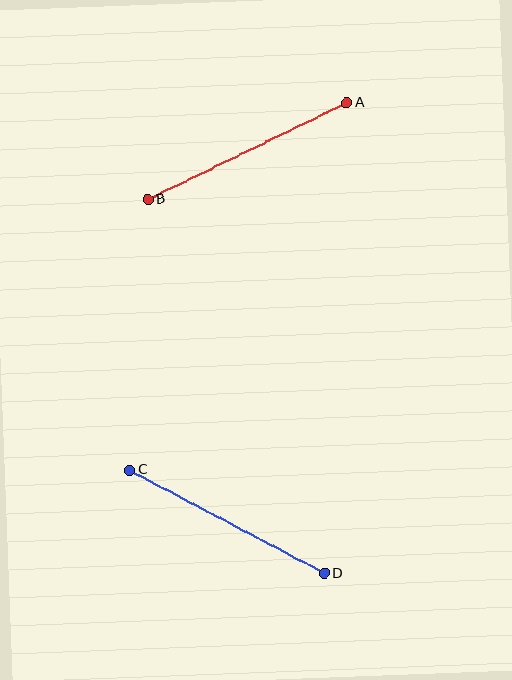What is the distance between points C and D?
The distance is approximately 220 pixels.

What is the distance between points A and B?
The distance is approximately 221 pixels.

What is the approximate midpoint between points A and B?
The midpoint is at approximately (247, 151) pixels.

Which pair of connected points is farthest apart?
Points A and B are farthest apart.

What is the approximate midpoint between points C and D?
The midpoint is at approximately (227, 522) pixels.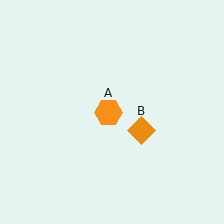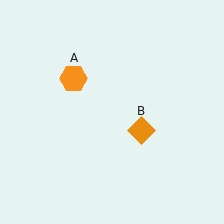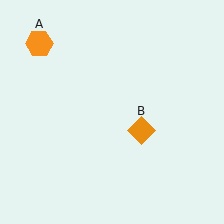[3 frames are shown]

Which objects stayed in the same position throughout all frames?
Orange diamond (object B) remained stationary.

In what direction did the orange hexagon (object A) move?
The orange hexagon (object A) moved up and to the left.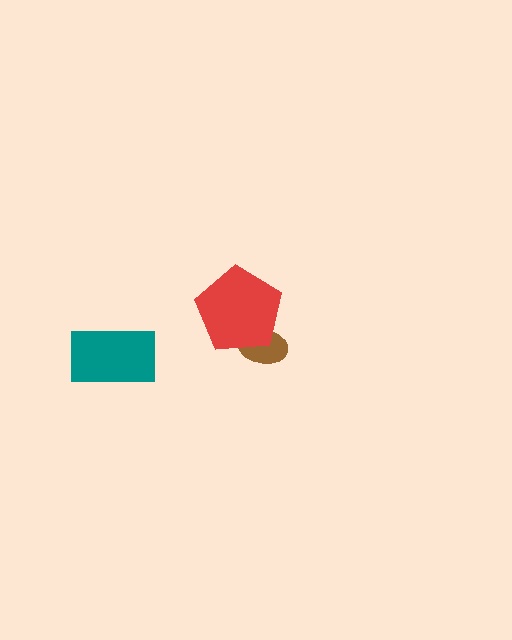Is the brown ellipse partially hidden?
Yes, it is partially covered by another shape.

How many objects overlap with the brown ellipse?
1 object overlaps with the brown ellipse.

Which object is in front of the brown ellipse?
The red pentagon is in front of the brown ellipse.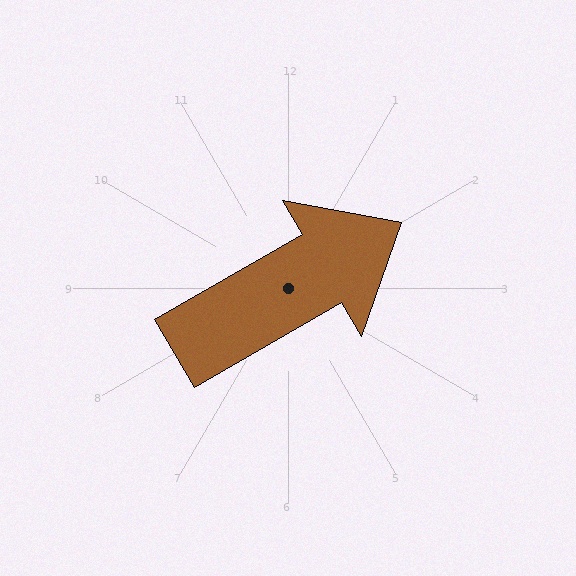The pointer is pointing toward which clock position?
Roughly 2 o'clock.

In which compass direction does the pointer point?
Northeast.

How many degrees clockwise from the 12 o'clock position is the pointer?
Approximately 60 degrees.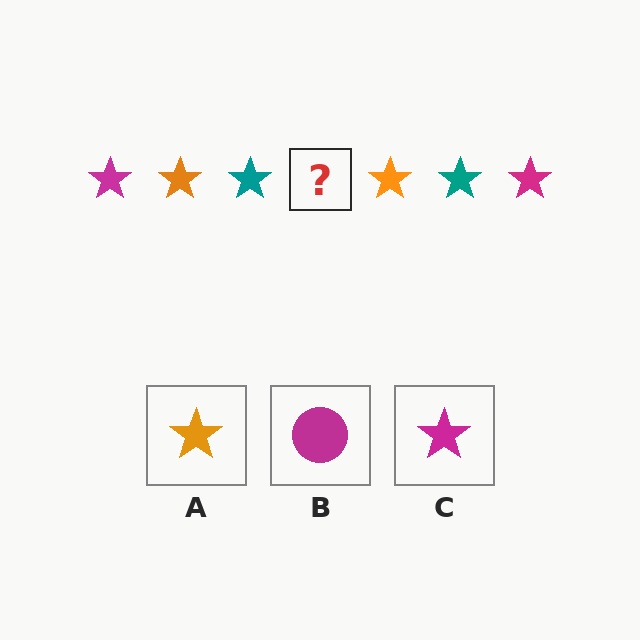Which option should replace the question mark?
Option C.